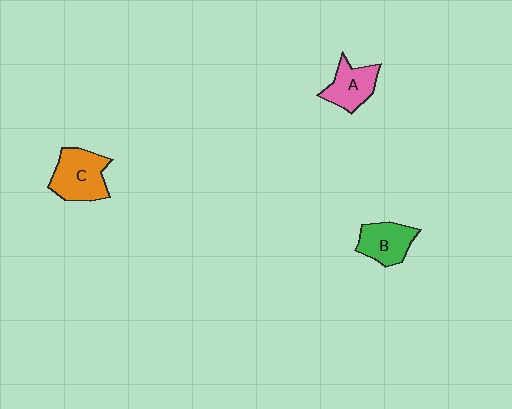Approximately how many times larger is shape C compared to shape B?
Approximately 1.3 times.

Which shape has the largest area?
Shape C (orange).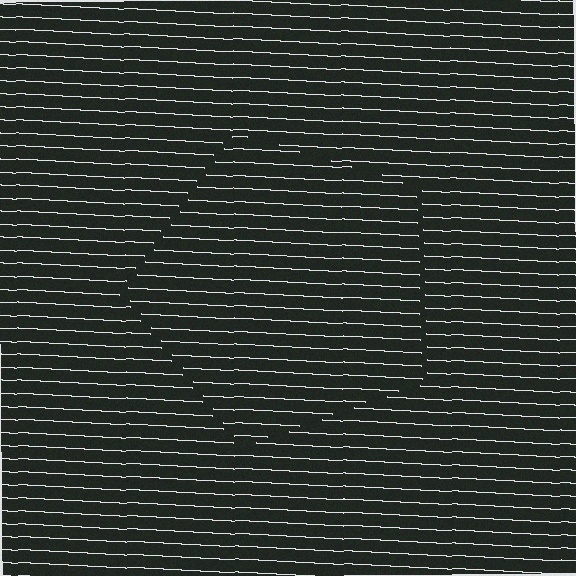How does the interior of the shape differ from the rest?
The interior of the shape contains the same grating, shifted by half a period — the contour is defined by the phase discontinuity where line-ends from the inner and outer gratings abut.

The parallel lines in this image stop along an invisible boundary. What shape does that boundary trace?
An illusory pentagon. The interior of the shape contains the same grating, shifted by half a period — the contour is defined by the phase discontinuity where line-ends from the inner and outer gratings abut.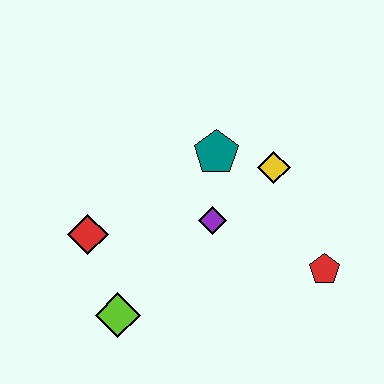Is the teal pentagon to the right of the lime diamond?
Yes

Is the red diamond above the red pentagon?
Yes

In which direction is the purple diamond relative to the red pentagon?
The purple diamond is to the left of the red pentagon.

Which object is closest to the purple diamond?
The teal pentagon is closest to the purple diamond.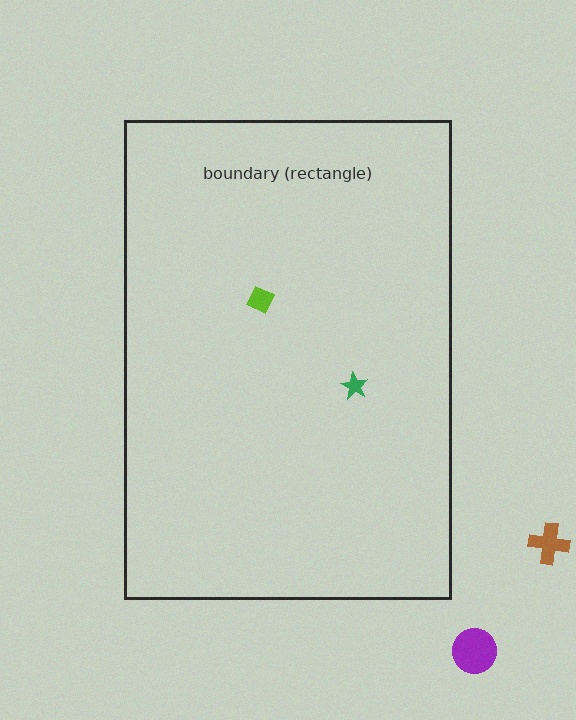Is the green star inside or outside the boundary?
Inside.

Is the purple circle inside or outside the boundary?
Outside.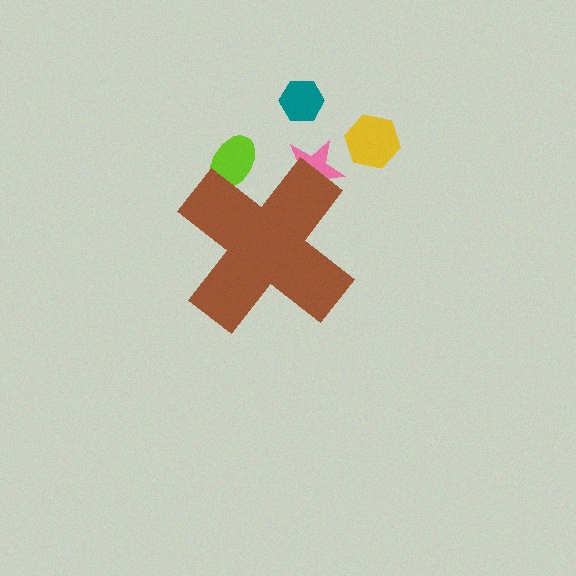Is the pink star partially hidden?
Yes, the pink star is partially hidden behind the brown cross.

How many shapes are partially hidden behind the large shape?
2 shapes are partially hidden.